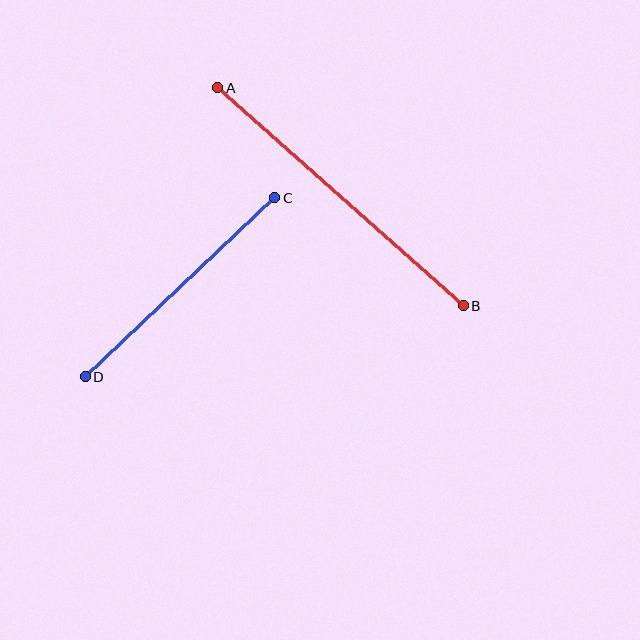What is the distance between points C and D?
The distance is approximately 261 pixels.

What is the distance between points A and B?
The distance is approximately 328 pixels.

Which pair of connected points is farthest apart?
Points A and B are farthest apart.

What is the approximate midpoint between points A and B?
The midpoint is at approximately (340, 197) pixels.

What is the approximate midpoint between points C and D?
The midpoint is at approximately (180, 287) pixels.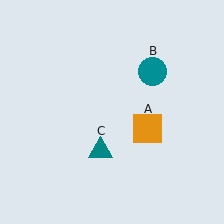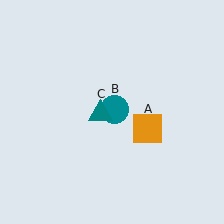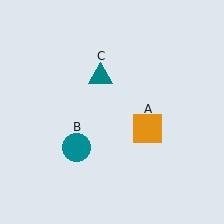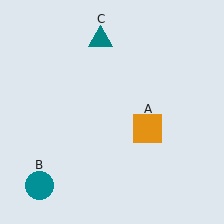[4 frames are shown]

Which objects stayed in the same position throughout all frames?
Orange square (object A) remained stationary.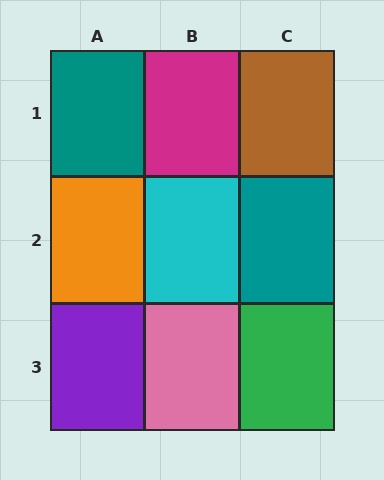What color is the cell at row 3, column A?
Purple.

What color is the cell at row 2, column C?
Teal.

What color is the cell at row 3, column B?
Pink.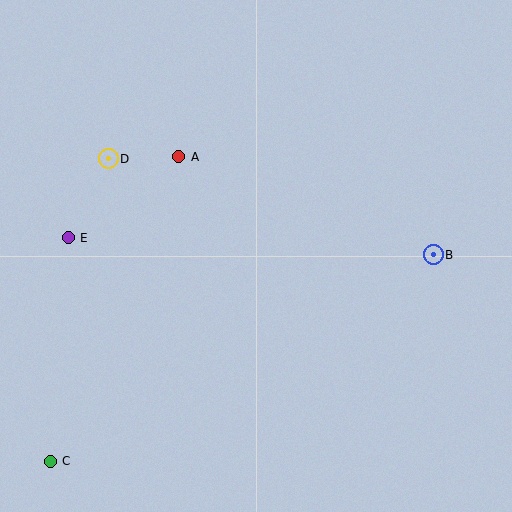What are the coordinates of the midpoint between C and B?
The midpoint between C and B is at (242, 358).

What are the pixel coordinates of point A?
Point A is at (179, 157).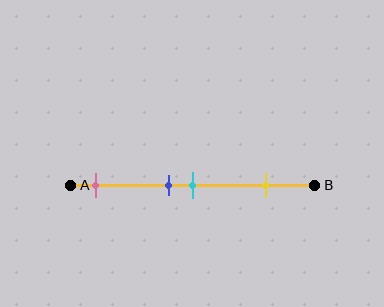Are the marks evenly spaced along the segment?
No, the marks are not evenly spaced.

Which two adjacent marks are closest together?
The blue and cyan marks are the closest adjacent pair.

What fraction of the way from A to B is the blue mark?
The blue mark is approximately 40% (0.4) of the way from A to B.